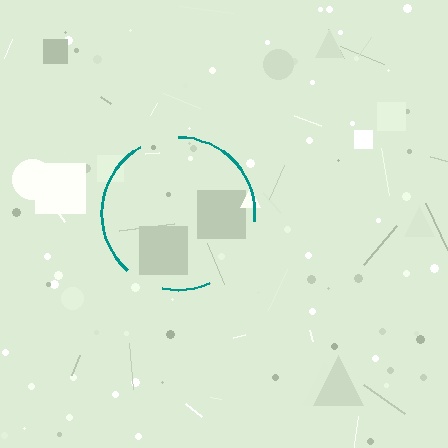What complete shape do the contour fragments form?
The contour fragments form a circle.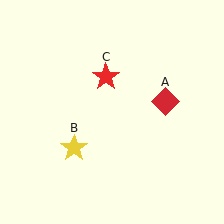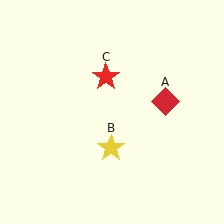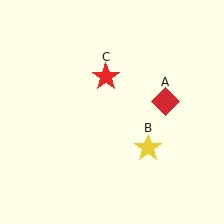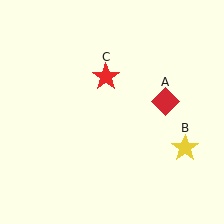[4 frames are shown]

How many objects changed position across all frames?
1 object changed position: yellow star (object B).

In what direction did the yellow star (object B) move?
The yellow star (object B) moved right.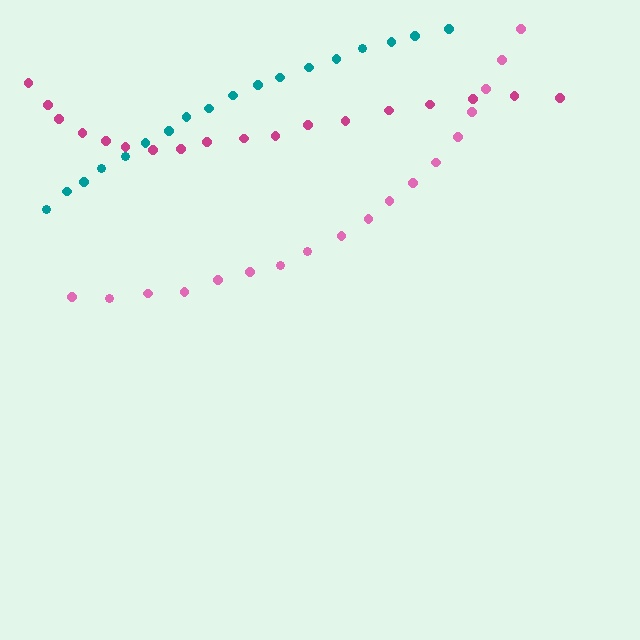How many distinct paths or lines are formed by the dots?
There are 3 distinct paths.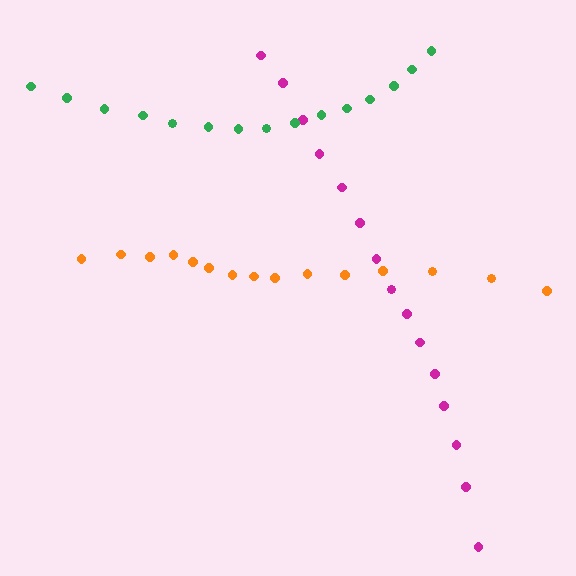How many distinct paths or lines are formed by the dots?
There are 3 distinct paths.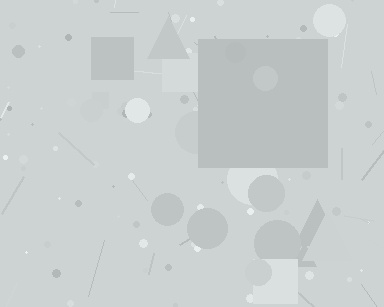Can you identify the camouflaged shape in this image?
The camouflaged shape is a square.